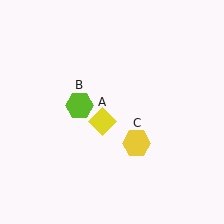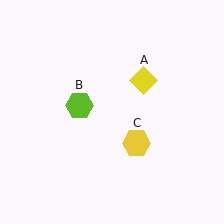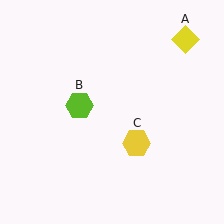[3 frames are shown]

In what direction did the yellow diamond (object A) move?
The yellow diamond (object A) moved up and to the right.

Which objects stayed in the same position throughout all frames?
Lime hexagon (object B) and yellow hexagon (object C) remained stationary.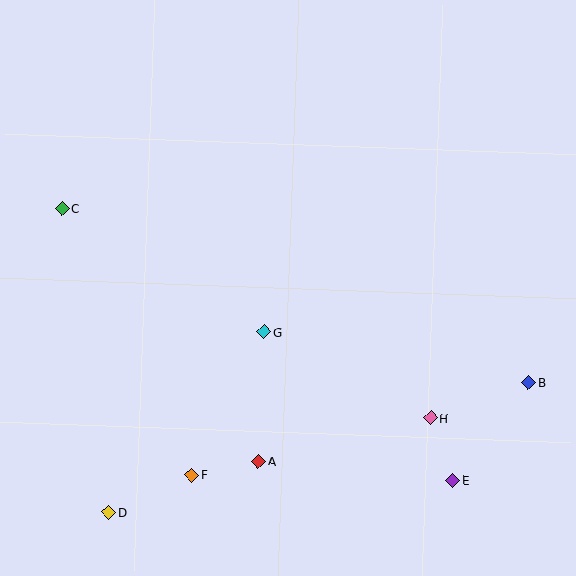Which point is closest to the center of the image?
Point G at (264, 332) is closest to the center.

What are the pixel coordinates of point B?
Point B is at (528, 383).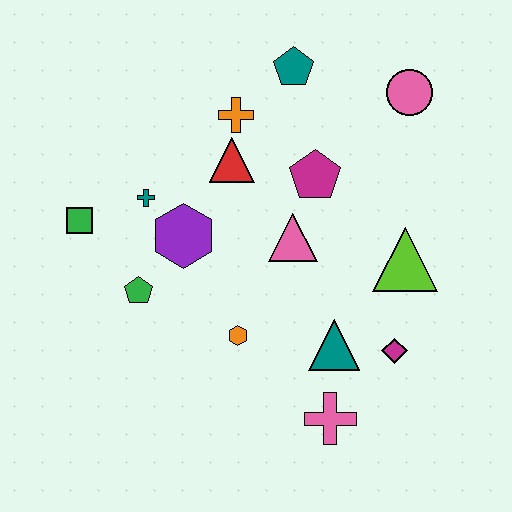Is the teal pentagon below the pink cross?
No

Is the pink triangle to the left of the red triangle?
No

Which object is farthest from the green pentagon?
The pink circle is farthest from the green pentagon.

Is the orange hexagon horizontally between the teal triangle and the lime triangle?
No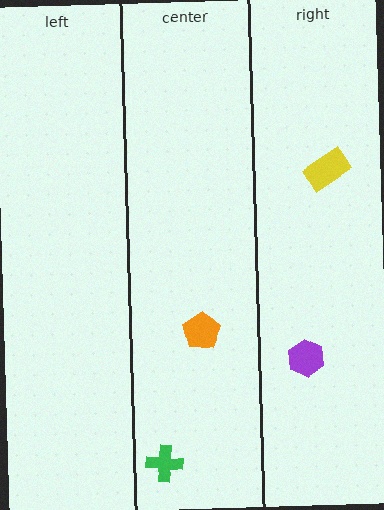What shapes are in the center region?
The green cross, the orange pentagon.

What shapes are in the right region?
The yellow rectangle, the purple hexagon.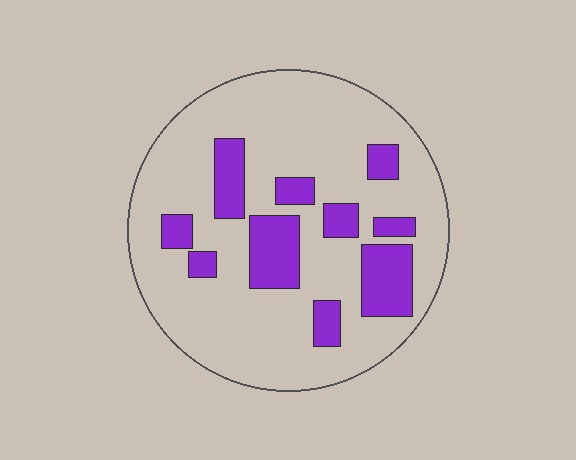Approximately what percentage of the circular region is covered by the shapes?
Approximately 20%.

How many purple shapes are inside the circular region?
10.